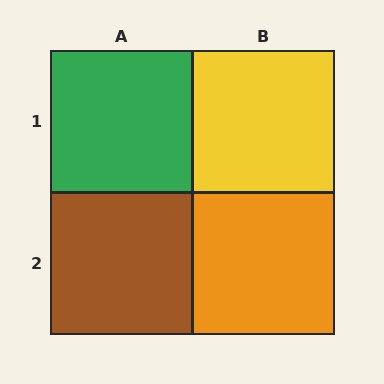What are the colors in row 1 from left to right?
Green, yellow.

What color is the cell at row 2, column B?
Orange.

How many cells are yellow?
1 cell is yellow.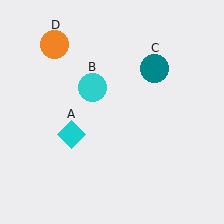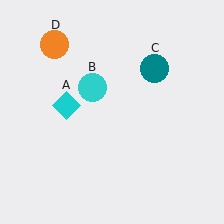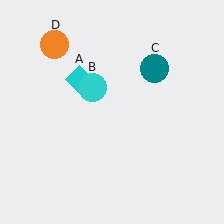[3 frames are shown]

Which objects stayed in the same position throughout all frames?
Cyan circle (object B) and teal circle (object C) and orange circle (object D) remained stationary.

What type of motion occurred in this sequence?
The cyan diamond (object A) rotated clockwise around the center of the scene.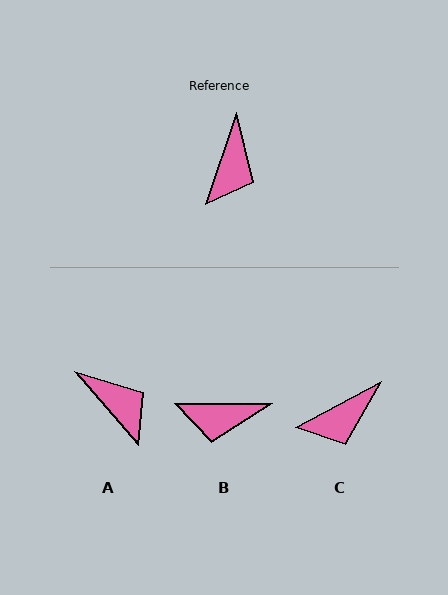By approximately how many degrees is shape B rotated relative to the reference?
Approximately 71 degrees clockwise.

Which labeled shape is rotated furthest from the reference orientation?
B, about 71 degrees away.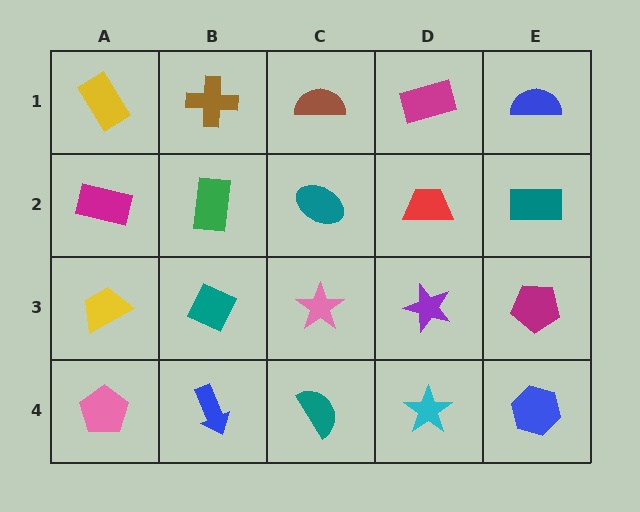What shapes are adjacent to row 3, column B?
A green rectangle (row 2, column B), a blue arrow (row 4, column B), a yellow trapezoid (row 3, column A), a pink star (row 3, column C).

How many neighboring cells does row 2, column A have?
3.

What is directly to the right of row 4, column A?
A blue arrow.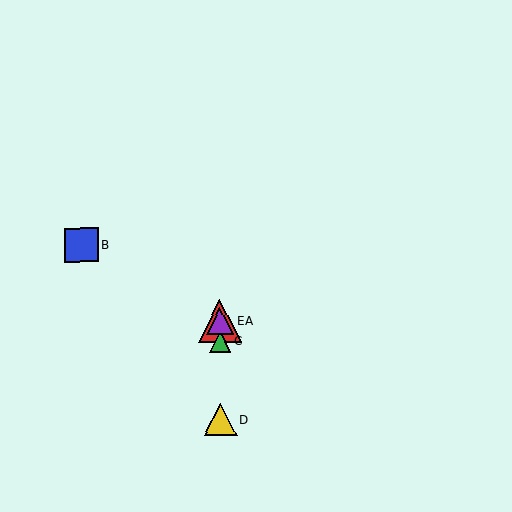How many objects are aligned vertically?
4 objects (A, C, D, E) are aligned vertically.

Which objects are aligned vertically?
Objects A, C, D, E are aligned vertically.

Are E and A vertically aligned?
Yes, both are at x≈220.